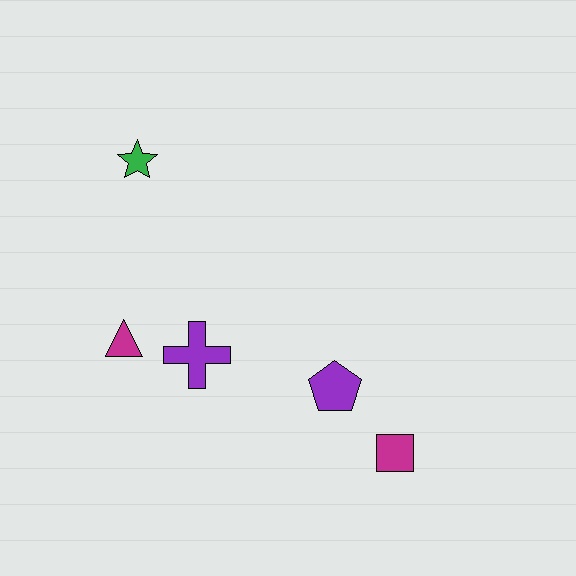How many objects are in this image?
There are 5 objects.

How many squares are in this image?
There is 1 square.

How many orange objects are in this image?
There are no orange objects.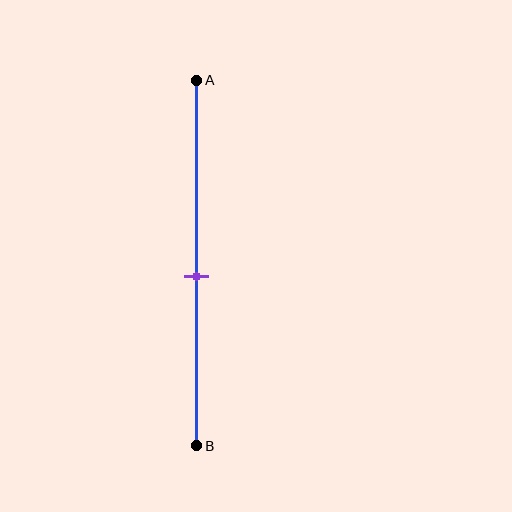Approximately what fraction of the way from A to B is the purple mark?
The purple mark is approximately 55% of the way from A to B.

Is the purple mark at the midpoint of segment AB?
No, the mark is at about 55% from A, not at the 50% midpoint.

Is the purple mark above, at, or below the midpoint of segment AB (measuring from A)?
The purple mark is below the midpoint of segment AB.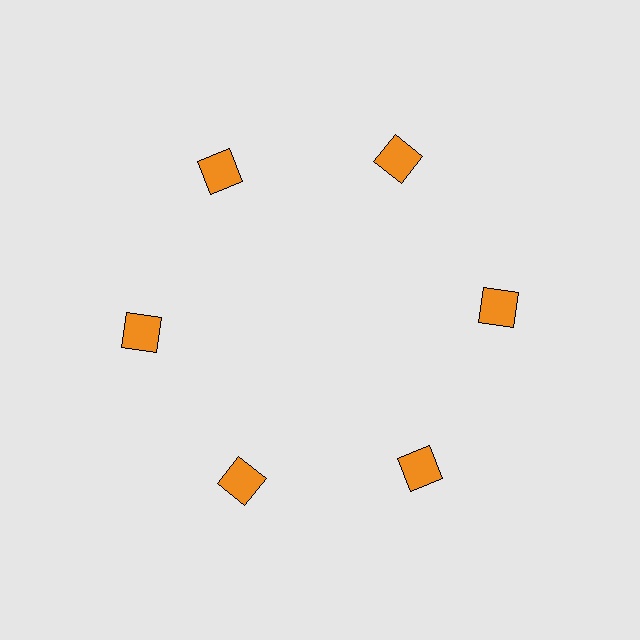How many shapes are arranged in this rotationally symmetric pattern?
There are 6 shapes, arranged in 6 groups of 1.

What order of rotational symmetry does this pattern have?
This pattern has 6-fold rotational symmetry.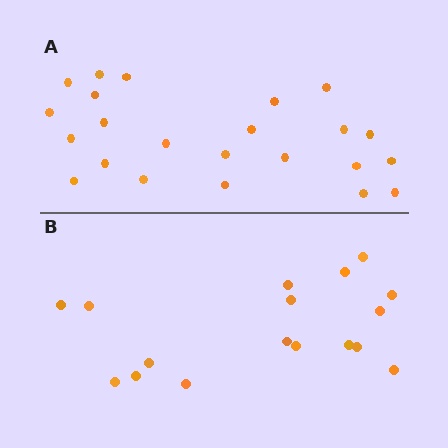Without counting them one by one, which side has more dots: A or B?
Region A (the top region) has more dots.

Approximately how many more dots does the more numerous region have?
Region A has about 6 more dots than region B.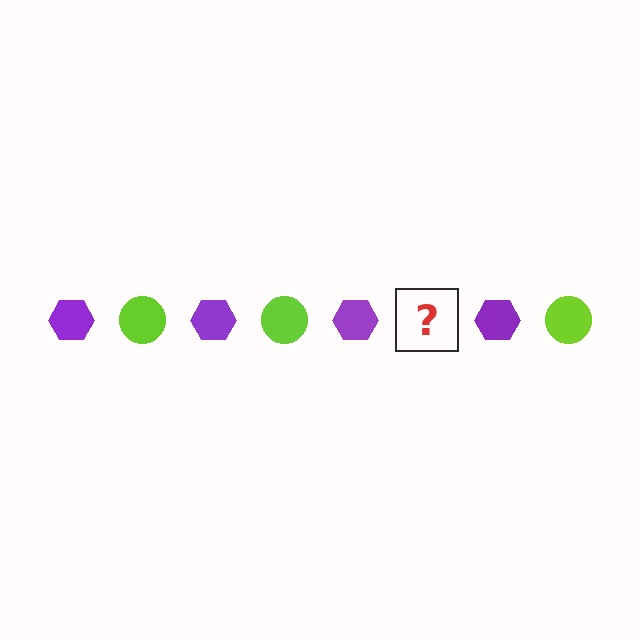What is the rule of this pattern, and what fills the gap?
The rule is that the pattern alternates between purple hexagon and lime circle. The gap should be filled with a lime circle.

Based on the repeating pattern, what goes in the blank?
The blank should be a lime circle.